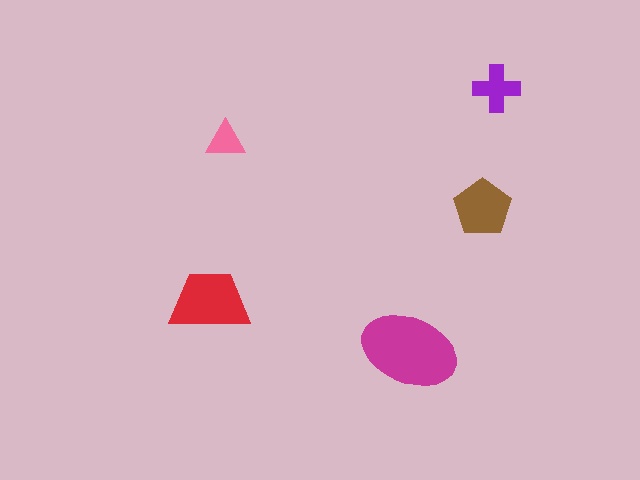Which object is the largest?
The magenta ellipse.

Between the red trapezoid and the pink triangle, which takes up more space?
The red trapezoid.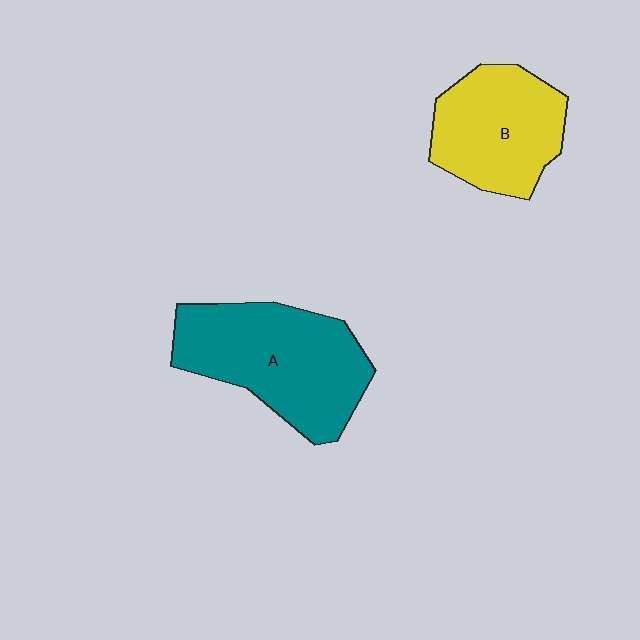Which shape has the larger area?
Shape A (teal).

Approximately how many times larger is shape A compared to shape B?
Approximately 1.3 times.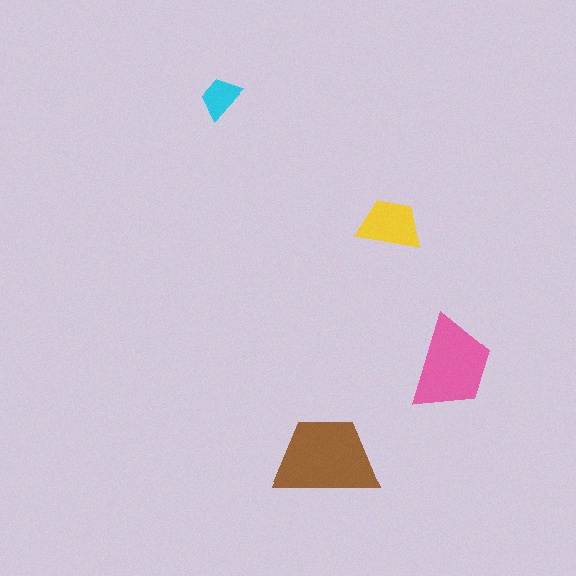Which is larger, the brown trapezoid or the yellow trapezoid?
The brown one.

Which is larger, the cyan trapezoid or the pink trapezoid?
The pink one.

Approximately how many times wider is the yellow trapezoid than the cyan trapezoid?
About 1.5 times wider.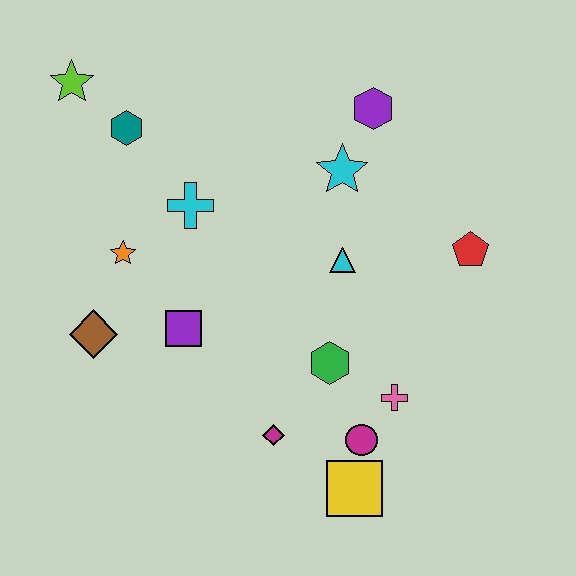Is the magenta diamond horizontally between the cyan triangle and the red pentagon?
No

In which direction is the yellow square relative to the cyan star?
The yellow square is below the cyan star.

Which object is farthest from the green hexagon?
The lime star is farthest from the green hexagon.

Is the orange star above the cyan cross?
No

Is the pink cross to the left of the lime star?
No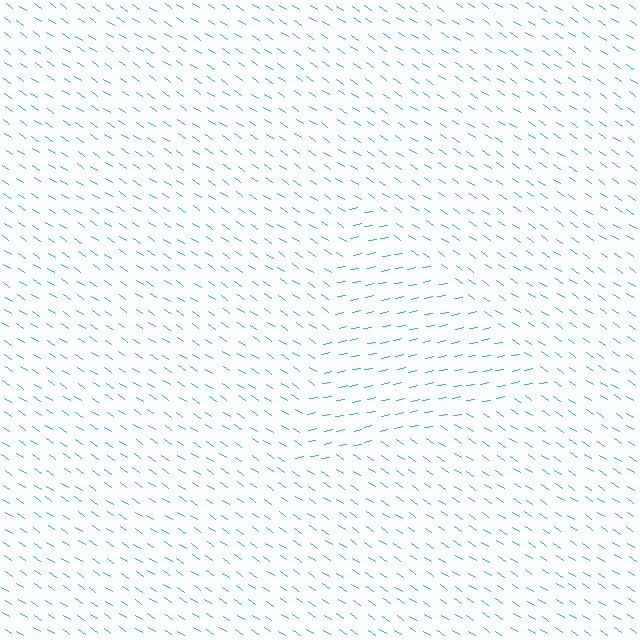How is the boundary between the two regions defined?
The boundary is defined purely by a change in line orientation (approximately 45 degrees difference). All lines are the same color and thickness.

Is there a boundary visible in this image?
Yes, there is a texture boundary formed by a change in line orientation.